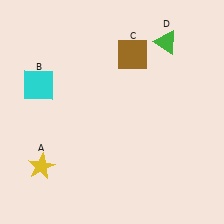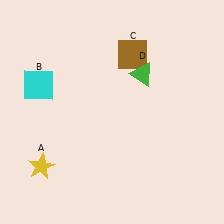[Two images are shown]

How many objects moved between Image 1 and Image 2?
1 object moved between the two images.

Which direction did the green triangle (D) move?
The green triangle (D) moved down.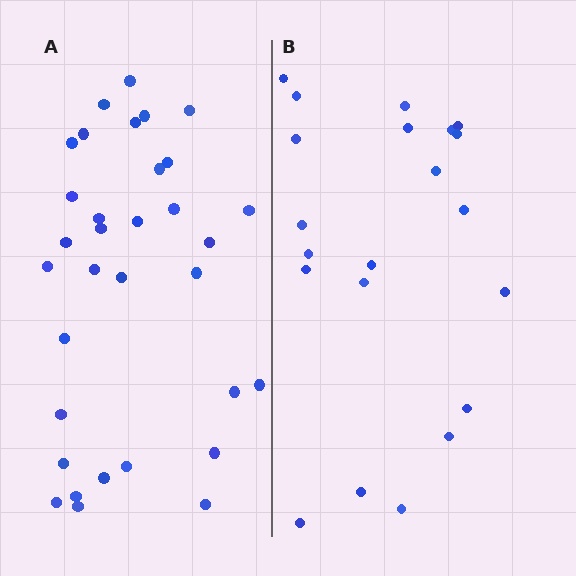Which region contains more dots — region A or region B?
Region A (the left region) has more dots.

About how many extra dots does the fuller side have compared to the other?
Region A has roughly 12 or so more dots than region B.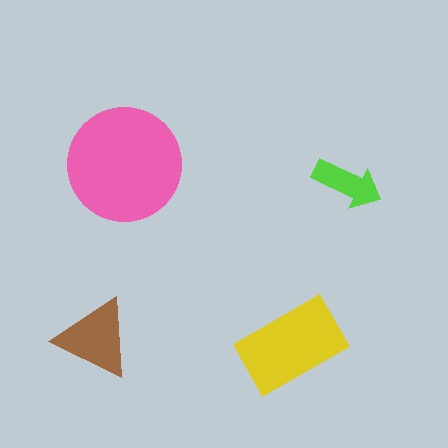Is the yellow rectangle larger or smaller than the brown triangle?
Larger.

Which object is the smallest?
The lime arrow.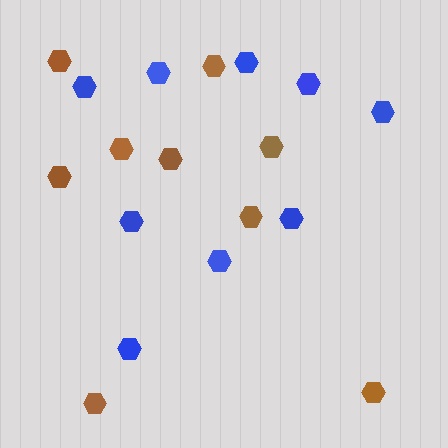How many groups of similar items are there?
There are 2 groups: one group of brown hexagons (9) and one group of blue hexagons (9).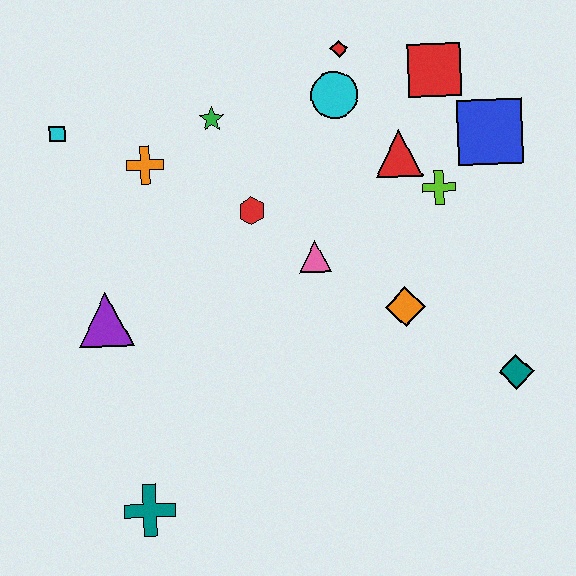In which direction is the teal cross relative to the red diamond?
The teal cross is below the red diamond.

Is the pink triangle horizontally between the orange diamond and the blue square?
No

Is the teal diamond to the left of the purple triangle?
No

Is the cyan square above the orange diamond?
Yes